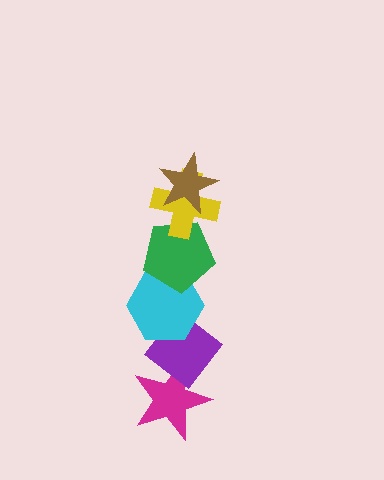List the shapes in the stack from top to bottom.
From top to bottom: the brown star, the yellow cross, the green pentagon, the cyan hexagon, the purple diamond, the magenta star.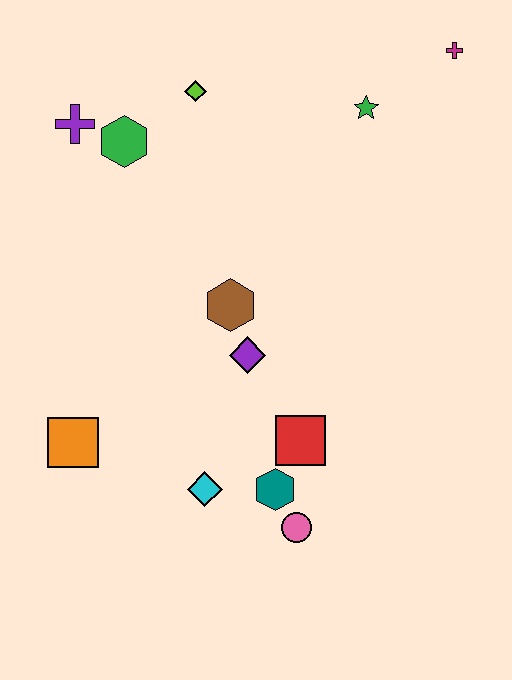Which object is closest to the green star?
The magenta cross is closest to the green star.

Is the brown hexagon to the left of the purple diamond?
Yes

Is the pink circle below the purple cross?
Yes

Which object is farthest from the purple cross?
The pink circle is farthest from the purple cross.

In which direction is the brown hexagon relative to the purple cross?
The brown hexagon is below the purple cross.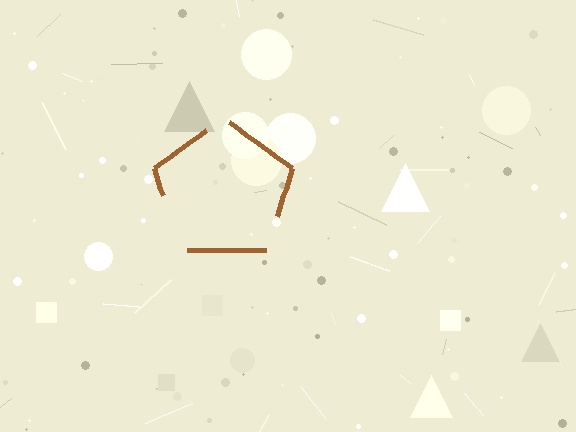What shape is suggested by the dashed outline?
The dashed outline suggests a pentagon.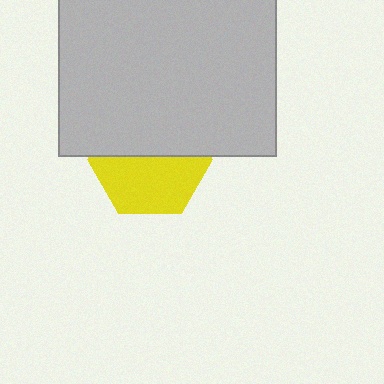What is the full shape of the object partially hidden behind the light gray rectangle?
The partially hidden object is a yellow hexagon.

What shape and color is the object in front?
The object in front is a light gray rectangle.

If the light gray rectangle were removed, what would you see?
You would see the complete yellow hexagon.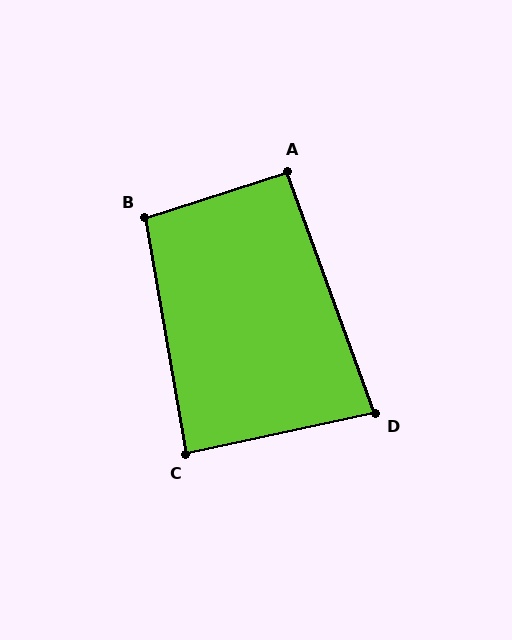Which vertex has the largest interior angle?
B, at approximately 98 degrees.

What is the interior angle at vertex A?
Approximately 92 degrees (approximately right).